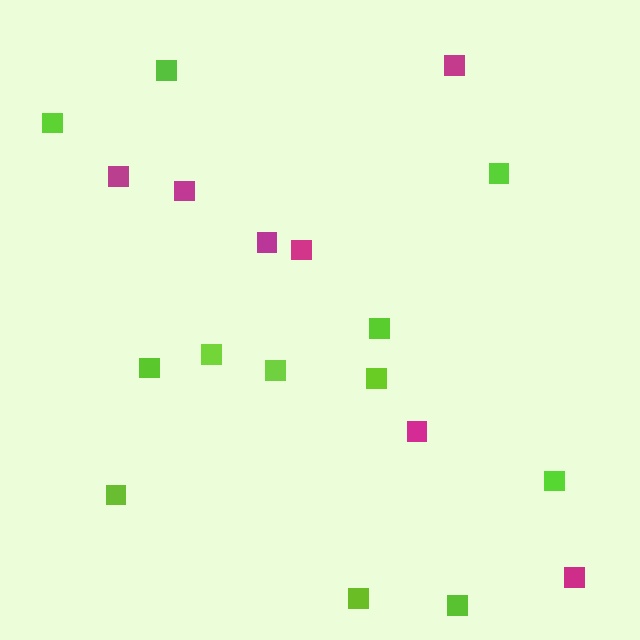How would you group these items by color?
There are 2 groups: one group of magenta squares (7) and one group of lime squares (12).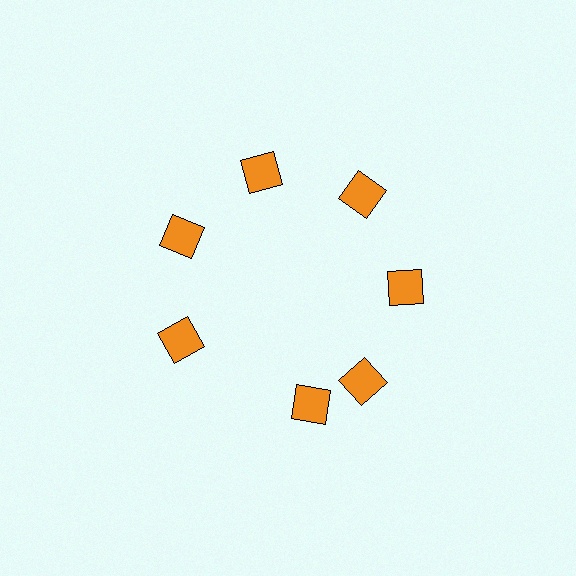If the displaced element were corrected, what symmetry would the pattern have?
It would have 7-fold rotational symmetry — the pattern would map onto itself every 51 degrees.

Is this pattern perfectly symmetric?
No. The 7 orange diamonds are arranged in a ring, but one element near the 6 o'clock position is rotated out of alignment along the ring, breaking the 7-fold rotational symmetry.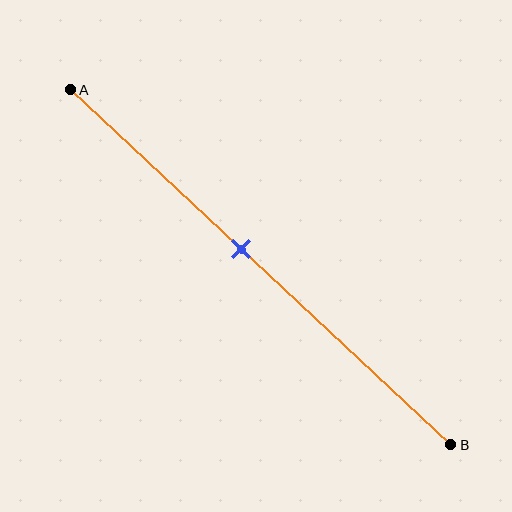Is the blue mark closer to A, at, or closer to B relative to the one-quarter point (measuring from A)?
The blue mark is closer to point B than the one-quarter point of segment AB.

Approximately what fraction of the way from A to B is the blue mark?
The blue mark is approximately 45% of the way from A to B.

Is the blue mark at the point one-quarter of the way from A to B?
No, the mark is at about 45% from A, not at the 25% one-quarter point.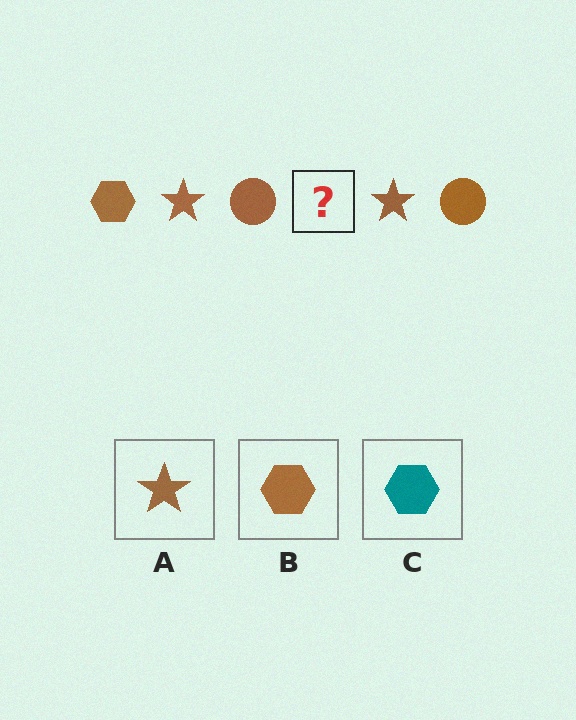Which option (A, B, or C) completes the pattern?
B.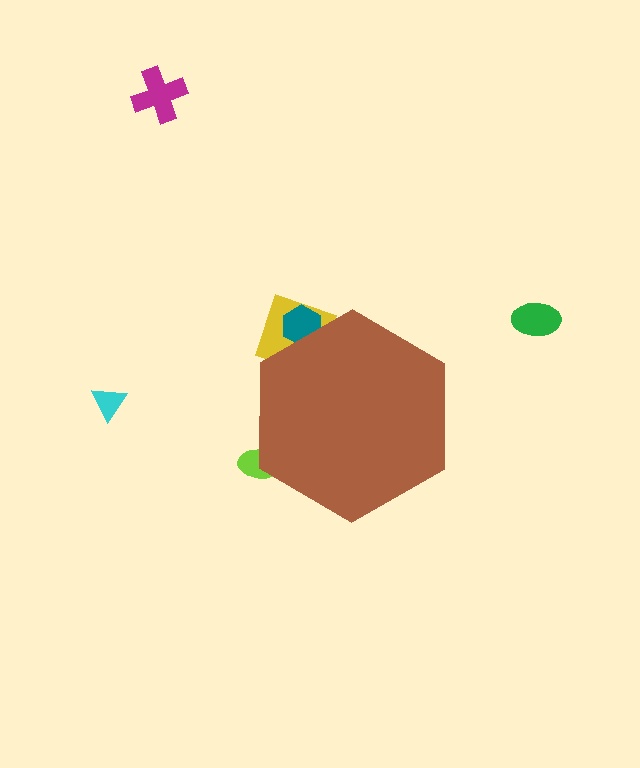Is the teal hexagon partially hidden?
Yes, the teal hexagon is partially hidden behind the brown hexagon.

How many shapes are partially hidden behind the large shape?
3 shapes are partially hidden.